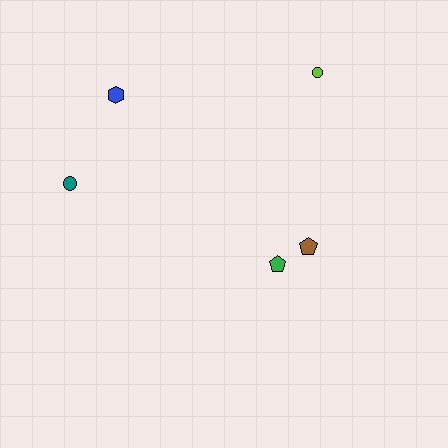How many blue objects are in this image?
There is 1 blue object.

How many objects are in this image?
There are 5 objects.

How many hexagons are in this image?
There is 1 hexagon.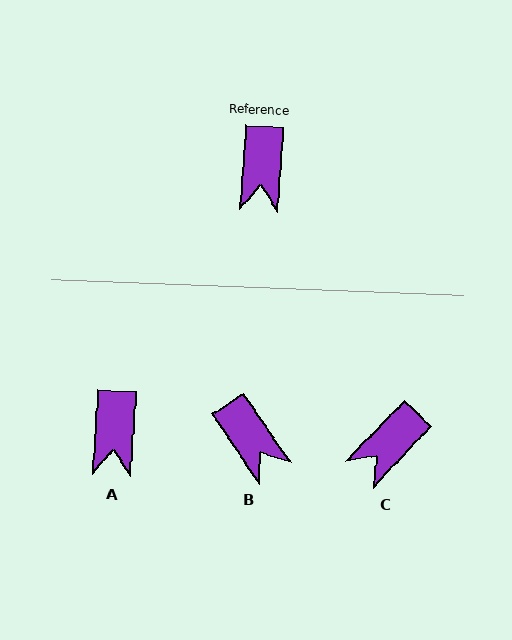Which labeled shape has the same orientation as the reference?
A.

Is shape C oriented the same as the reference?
No, it is off by about 40 degrees.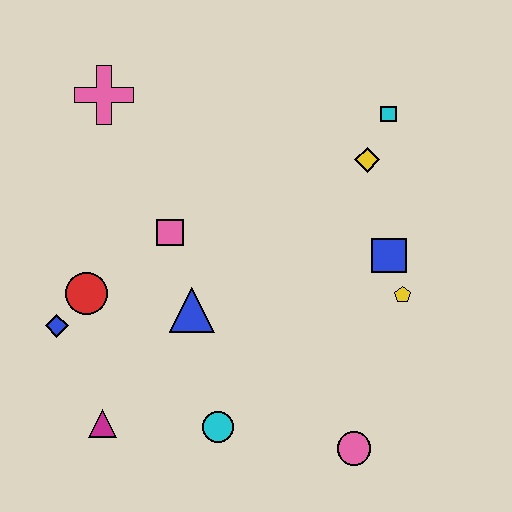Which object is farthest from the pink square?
The pink circle is farthest from the pink square.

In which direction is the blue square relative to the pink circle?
The blue square is above the pink circle.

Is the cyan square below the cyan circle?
No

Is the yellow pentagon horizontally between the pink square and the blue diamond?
No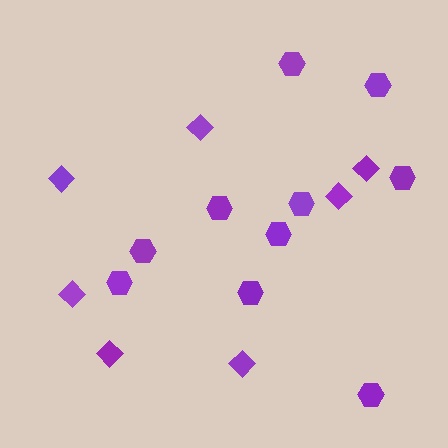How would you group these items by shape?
There are 2 groups: one group of diamonds (7) and one group of hexagons (10).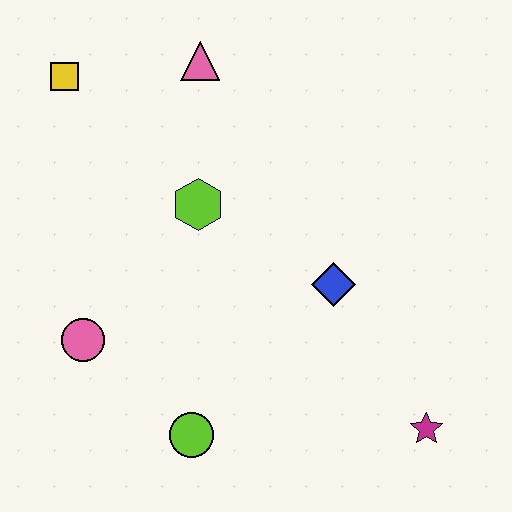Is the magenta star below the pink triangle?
Yes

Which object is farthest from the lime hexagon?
The magenta star is farthest from the lime hexagon.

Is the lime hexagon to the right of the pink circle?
Yes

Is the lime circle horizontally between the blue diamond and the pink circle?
Yes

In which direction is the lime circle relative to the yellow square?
The lime circle is below the yellow square.